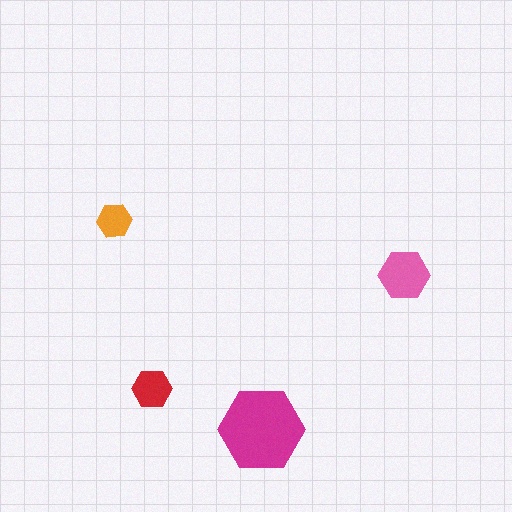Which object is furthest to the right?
The pink hexagon is rightmost.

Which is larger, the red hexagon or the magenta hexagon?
The magenta one.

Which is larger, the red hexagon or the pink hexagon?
The pink one.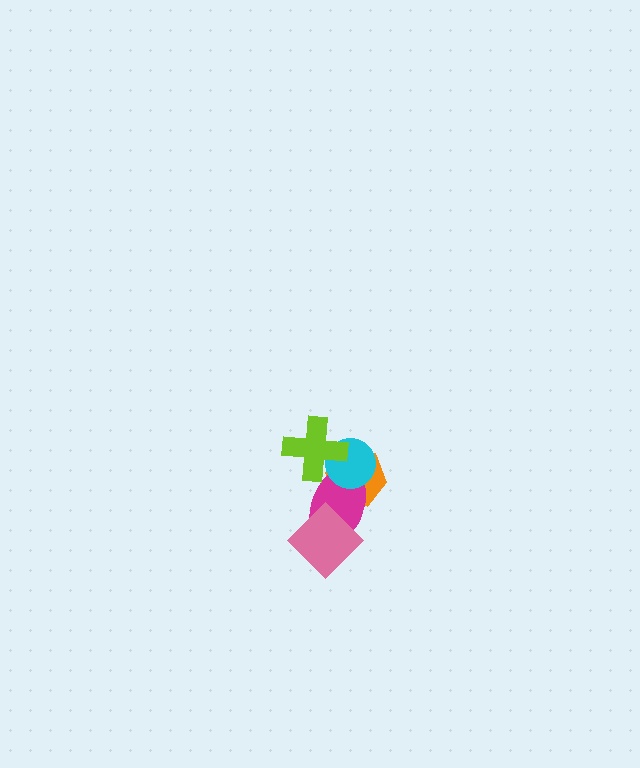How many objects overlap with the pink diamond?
1 object overlaps with the pink diamond.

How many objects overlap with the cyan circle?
3 objects overlap with the cyan circle.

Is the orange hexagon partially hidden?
Yes, it is partially covered by another shape.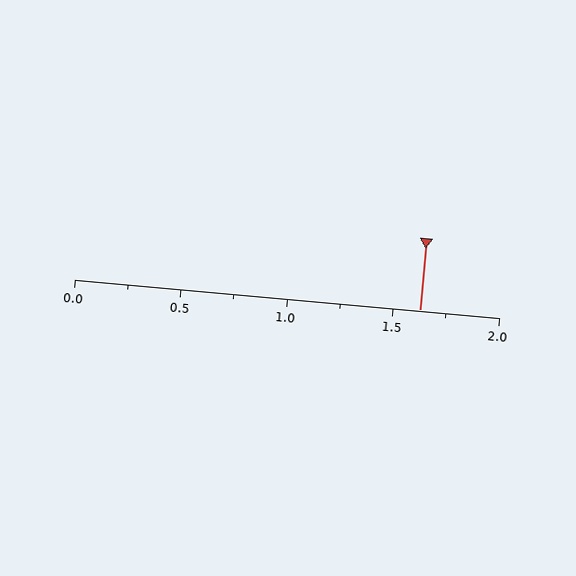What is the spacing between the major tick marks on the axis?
The major ticks are spaced 0.5 apart.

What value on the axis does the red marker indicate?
The marker indicates approximately 1.62.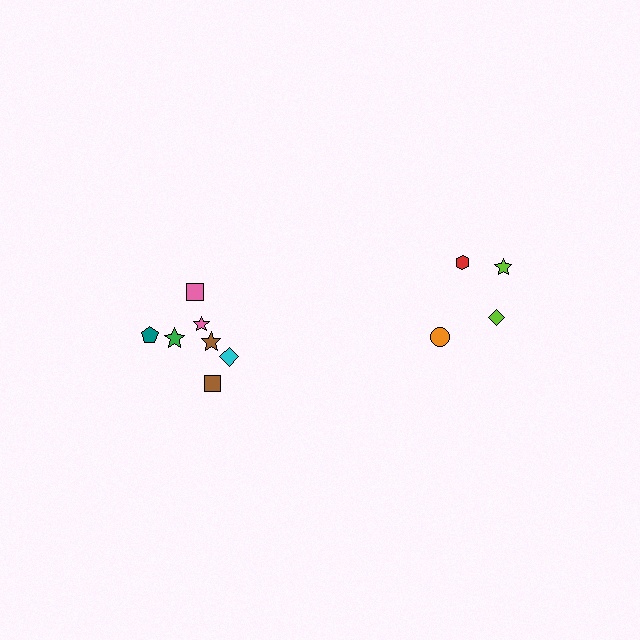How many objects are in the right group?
There are 4 objects.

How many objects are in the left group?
There are 7 objects.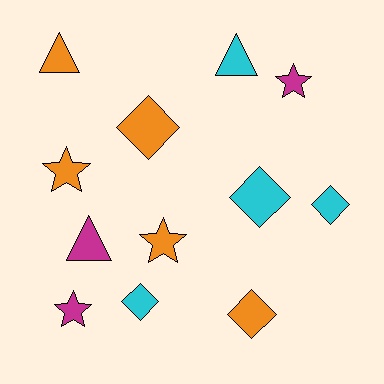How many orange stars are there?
There are 2 orange stars.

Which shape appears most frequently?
Diamond, with 5 objects.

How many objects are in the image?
There are 12 objects.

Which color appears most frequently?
Orange, with 5 objects.